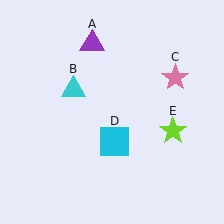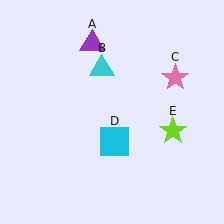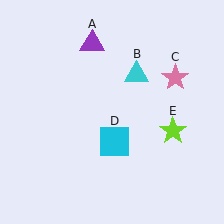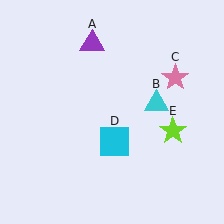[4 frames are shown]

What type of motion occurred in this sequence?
The cyan triangle (object B) rotated clockwise around the center of the scene.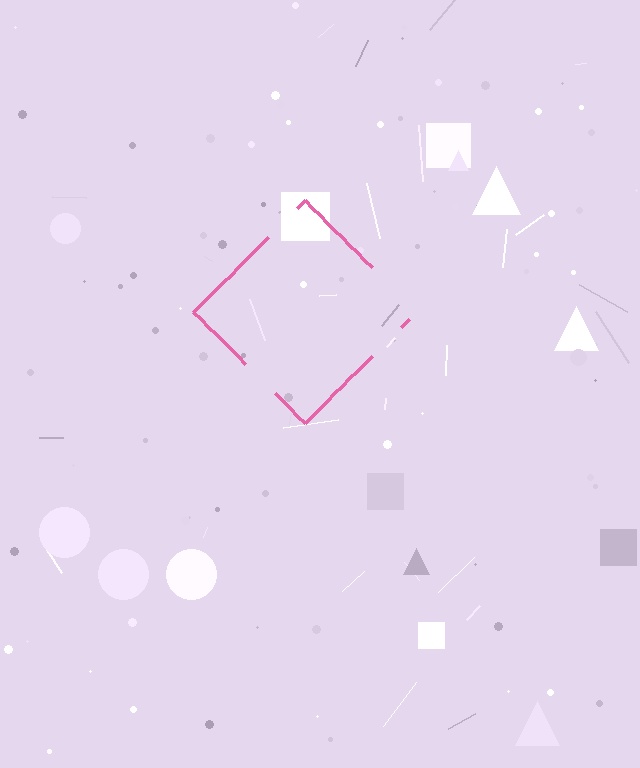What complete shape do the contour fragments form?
The contour fragments form a diamond.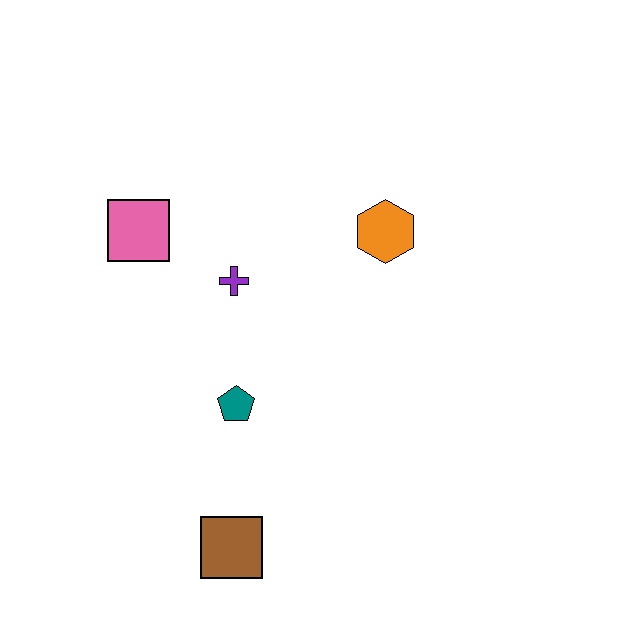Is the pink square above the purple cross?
Yes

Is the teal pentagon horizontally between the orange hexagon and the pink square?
Yes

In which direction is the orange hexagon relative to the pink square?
The orange hexagon is to the right of the pink square.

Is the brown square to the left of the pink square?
No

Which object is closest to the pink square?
The purple cross is closest to the pink square.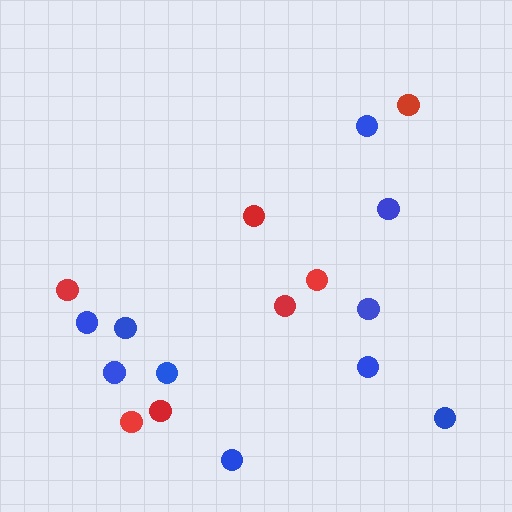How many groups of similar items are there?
There are 2 groups: one group of red circles (7) and one group of blue circles (10).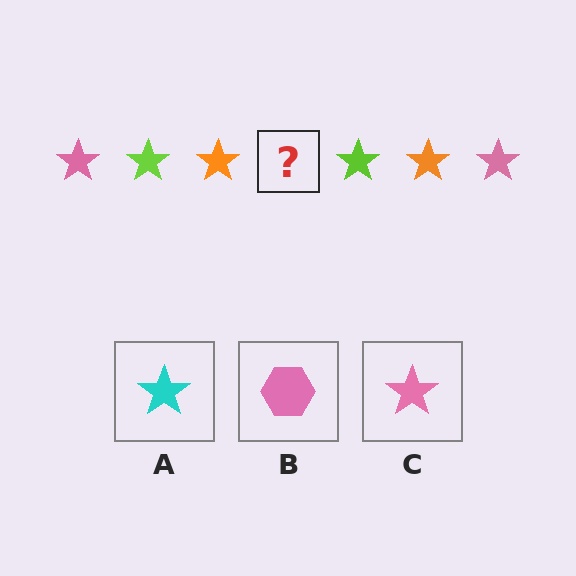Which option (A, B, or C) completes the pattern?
C.